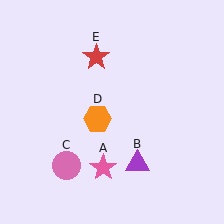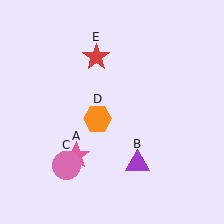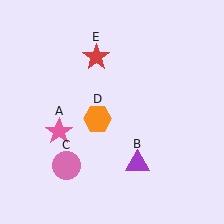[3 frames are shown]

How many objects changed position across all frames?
1 object changed position: pink star (object A).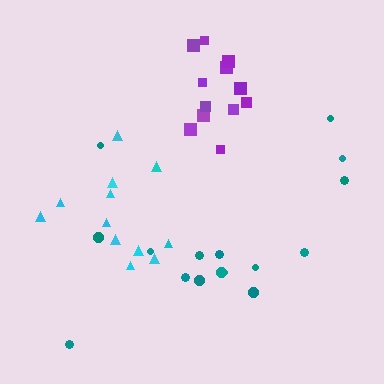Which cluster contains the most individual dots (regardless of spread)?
Teal (16).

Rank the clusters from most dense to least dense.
purple, cyan, teal.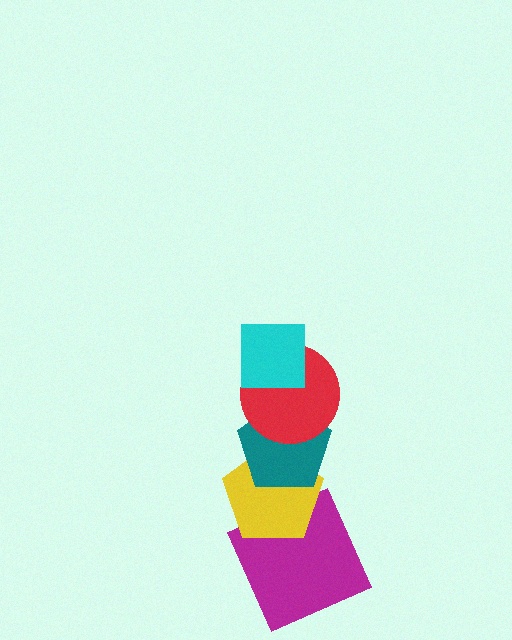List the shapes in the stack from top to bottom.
From top to bottom: the cyan square, the red circle, the teal pentagon, the yellow pentagon, the magenta square.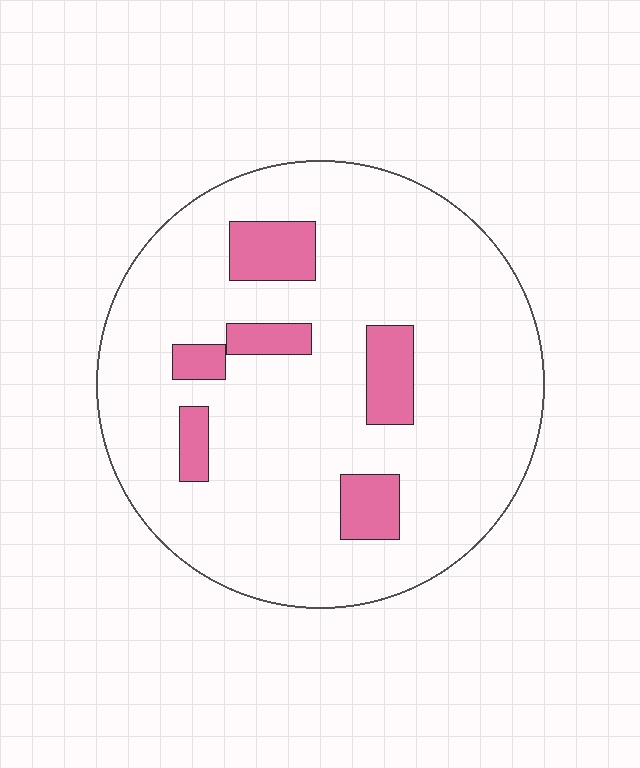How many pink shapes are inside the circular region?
6.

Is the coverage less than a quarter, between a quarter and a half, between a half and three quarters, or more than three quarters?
Less than a quarter.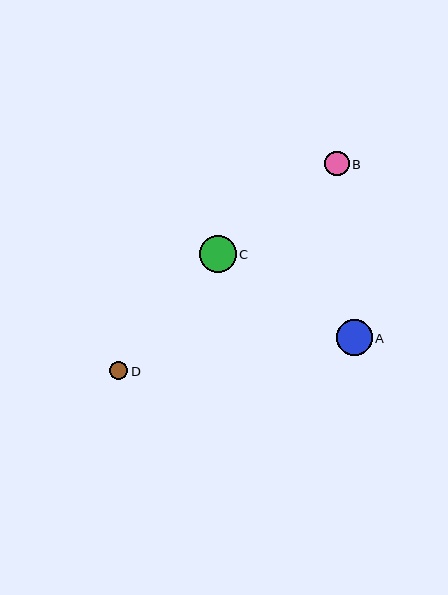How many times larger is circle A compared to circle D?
Circle A is approximately 2.0 times the size of circle D.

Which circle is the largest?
Circle C is the largest with a size of approximately 37 pixels.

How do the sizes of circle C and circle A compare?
Circle C and circle A are approximately the same size.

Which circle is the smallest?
Circle D is the smallest with a size of approximately 18 pixels.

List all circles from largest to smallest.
From largest to smallest: C, A, B, D.